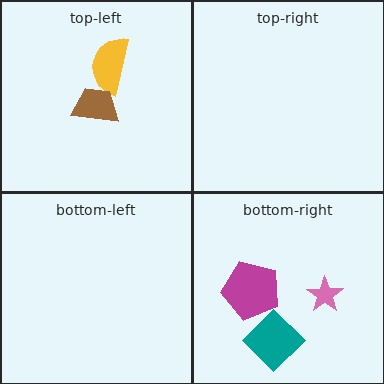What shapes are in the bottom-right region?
The pink star, the magenta pentagon, the teal diamond.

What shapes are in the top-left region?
The yellow semicircle, the brown trapezoid.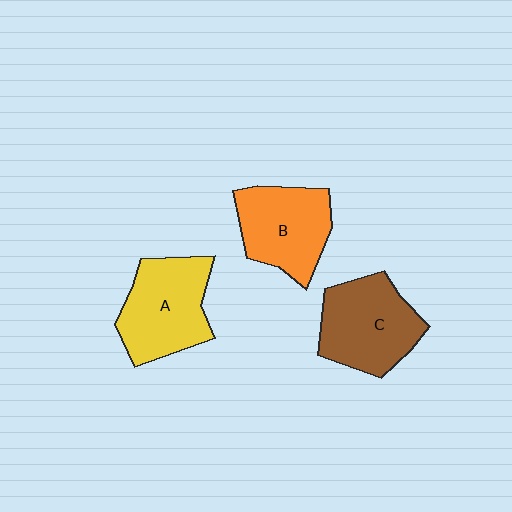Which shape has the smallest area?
Shape B (orange).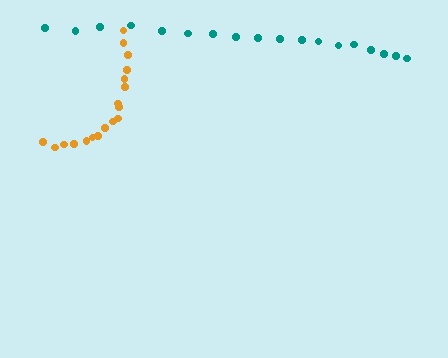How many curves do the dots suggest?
There are 2 distinct paths.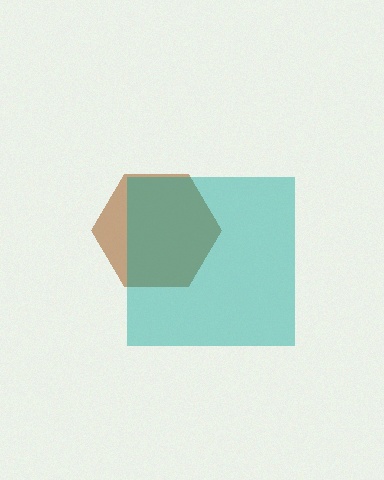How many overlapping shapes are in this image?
There are 2 overlapping shapes in the image.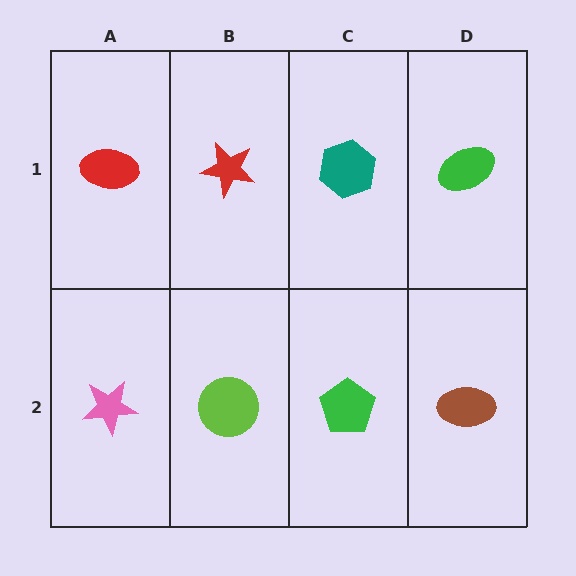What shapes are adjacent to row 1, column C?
A green pentagon (row 2, column C), a red star (row 1, column B), a green ellipse (row 1, column D).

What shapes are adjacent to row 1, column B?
A lime circle (row 2, column B), a red ellipse (row 1, column A), a teal hexagon (row 1, column C).